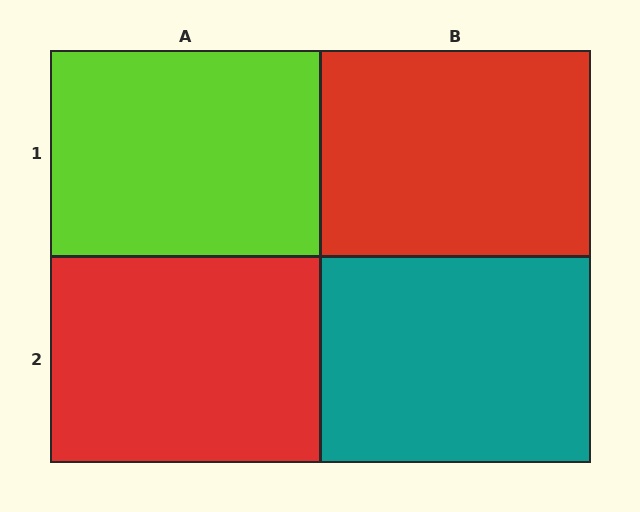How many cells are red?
2 cells are red.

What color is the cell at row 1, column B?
Red.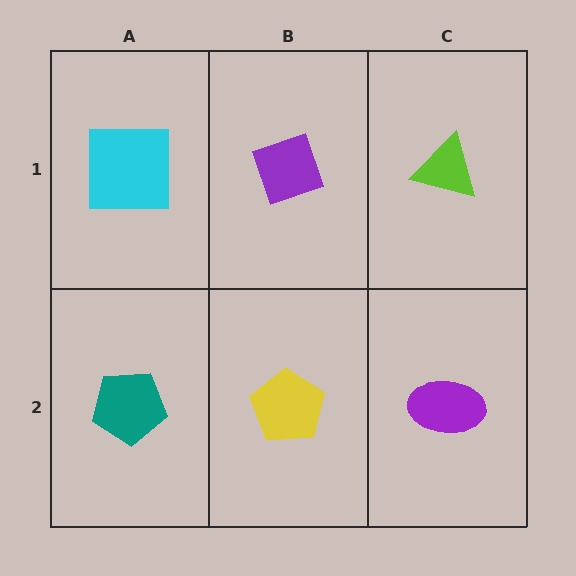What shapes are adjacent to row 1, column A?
A teal pentagon (row 2, column A), a purple diamond (row 1, column B).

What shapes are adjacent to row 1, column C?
A purple ellipse (row 2, column C), a purple diamond (row 1, column B).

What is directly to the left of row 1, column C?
A purple diamond.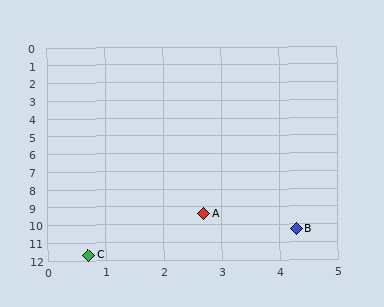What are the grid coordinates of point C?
Point C is at approximately (0.7, 11.7).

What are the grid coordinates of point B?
Point B is at approximately (4.3, 10.3).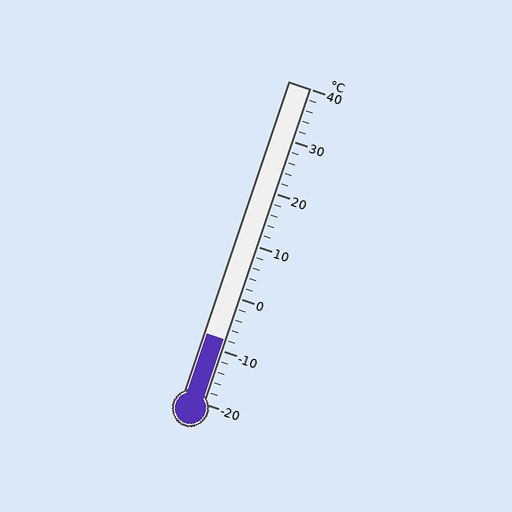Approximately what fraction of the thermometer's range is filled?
The thermometer is filled to approximately 20% of its range.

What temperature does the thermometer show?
The thermometer shows approximately -8°C.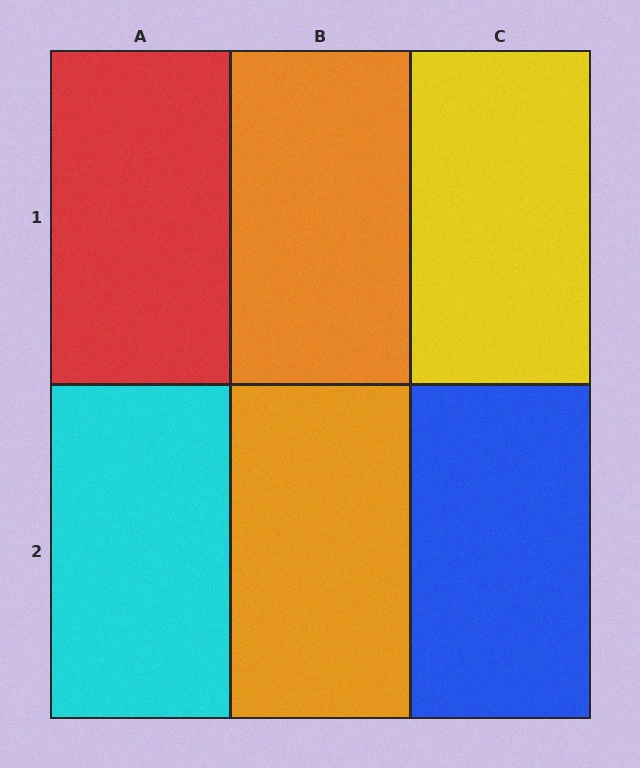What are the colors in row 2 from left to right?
Cyan, orange, blue.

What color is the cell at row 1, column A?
Red.